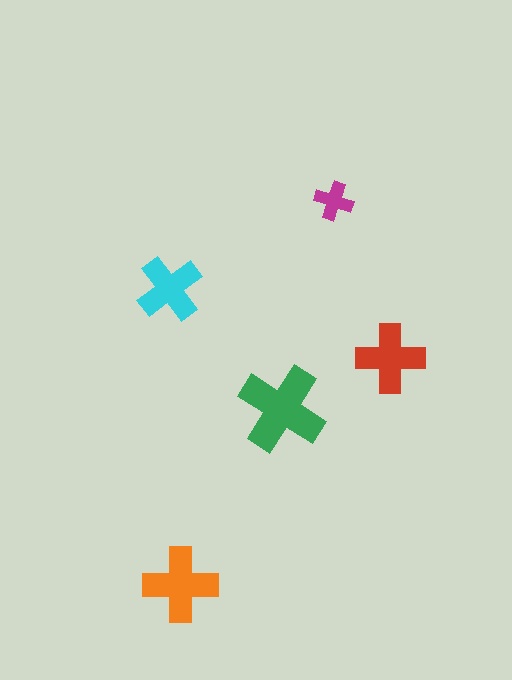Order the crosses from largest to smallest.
the green one, the orange one, the red one, the cyan one, the magenta one.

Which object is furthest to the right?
The red cross is rightmost.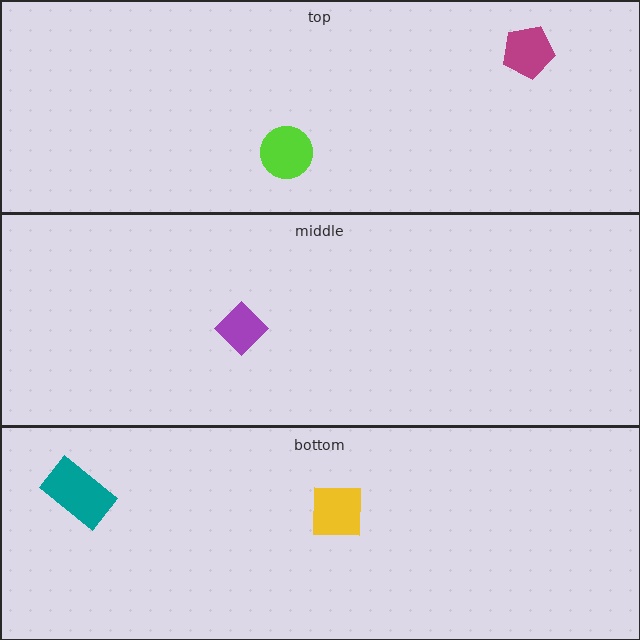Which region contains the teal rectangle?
The bottom region.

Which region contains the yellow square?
The bottom region.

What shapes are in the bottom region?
The teal rectangle, the yellow square.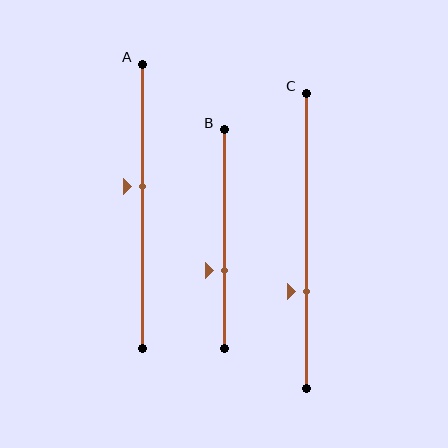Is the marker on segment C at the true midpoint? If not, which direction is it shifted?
No, the marker on segment C is shifted downward by about 17% of the segment length.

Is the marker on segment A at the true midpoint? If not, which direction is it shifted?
No, the marker on segment A is shifted upward by about 7% of the segment length.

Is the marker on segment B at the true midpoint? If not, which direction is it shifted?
No, the marker on segment B is shifted downward by about 14% of the segment length.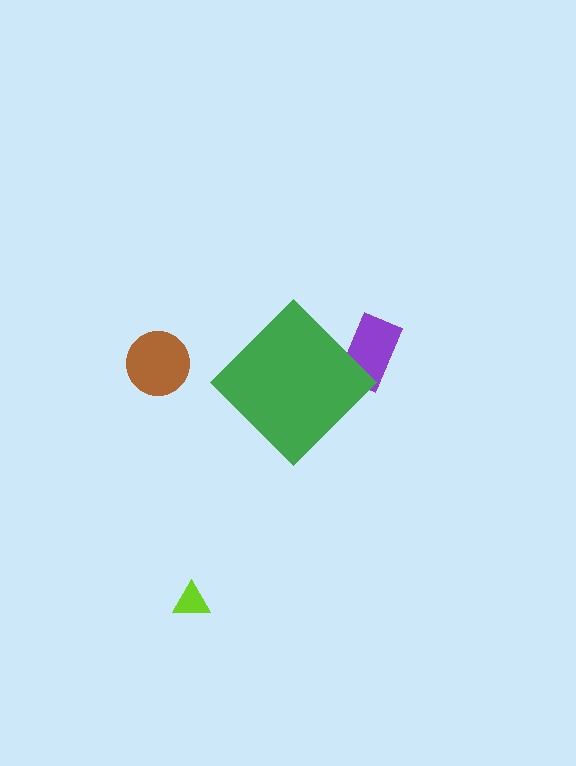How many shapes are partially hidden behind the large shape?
1 shape is partially hidden.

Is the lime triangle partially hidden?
No, the lime triangle is fully visible.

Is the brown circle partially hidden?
No, the brown circle is fully visible.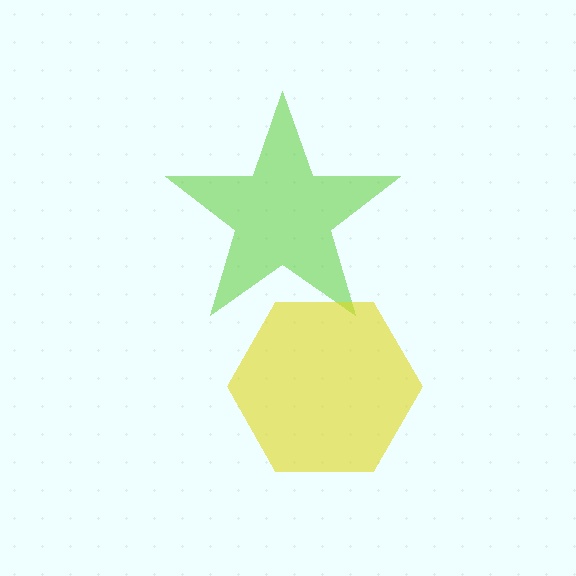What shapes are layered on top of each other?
The layered shapes are: a lime star, a yellow hexagon.